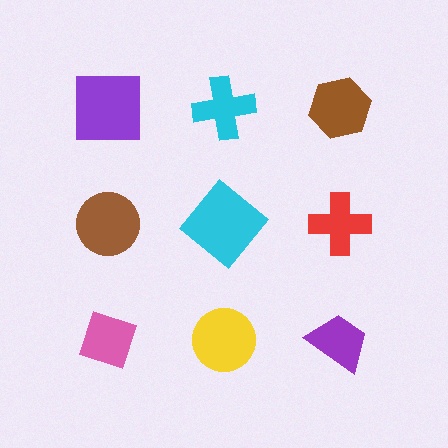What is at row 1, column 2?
A cyan cross.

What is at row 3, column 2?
A yellow circle.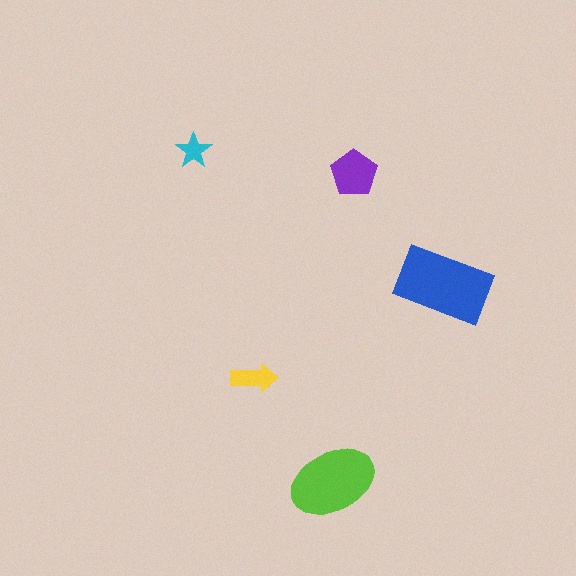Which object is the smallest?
The cyan star.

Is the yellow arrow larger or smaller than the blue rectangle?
Smaller.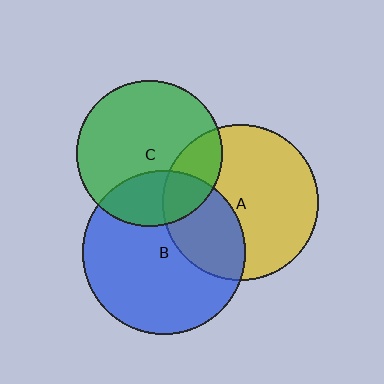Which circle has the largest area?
Circle B (blue).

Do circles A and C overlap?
Yes.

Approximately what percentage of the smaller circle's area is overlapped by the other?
Approximately 20%.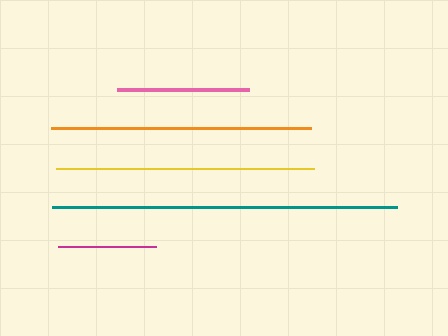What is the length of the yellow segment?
The yellow segment is approximately 258 pixels long.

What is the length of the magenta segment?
The magenta segment is approximately 98 pixels long.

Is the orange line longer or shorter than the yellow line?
The orange line is longer than the yellow line.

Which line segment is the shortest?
The magenta line is the shortest at approximately 98 pixels.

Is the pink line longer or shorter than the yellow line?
The yellow line is longer than the pink line.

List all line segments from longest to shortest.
From longest to shortest: teal, orange, yellow, pink, magenta.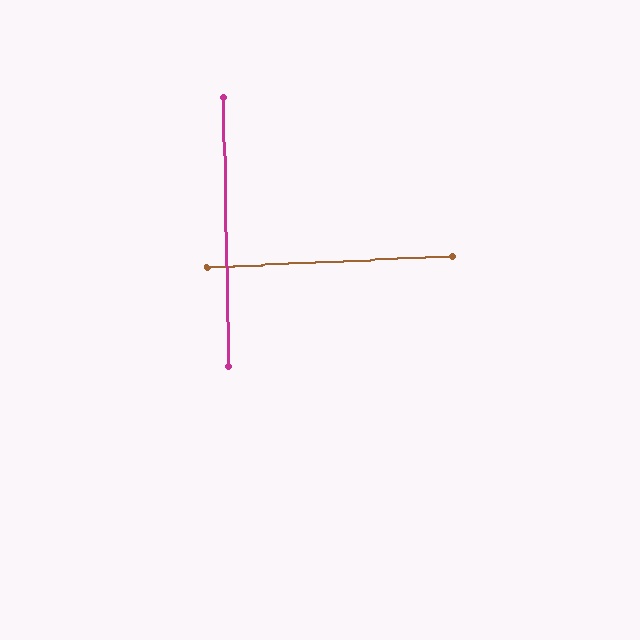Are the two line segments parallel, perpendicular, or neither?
Perpendicular — they meet at approximately 89°.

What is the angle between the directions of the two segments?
Approximately 89 degrees.